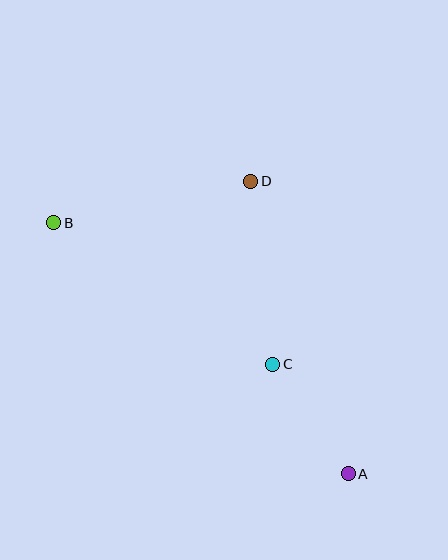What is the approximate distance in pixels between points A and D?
The distance between A and D is approximately 308 pixels.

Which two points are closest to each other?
Points A and C are closest to each other.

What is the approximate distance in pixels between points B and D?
The distance between B and D is approximately 201 pixels.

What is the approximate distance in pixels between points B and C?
The distance between B and C is approximately 261 pixels.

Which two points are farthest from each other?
Points A and B are farthest from each other.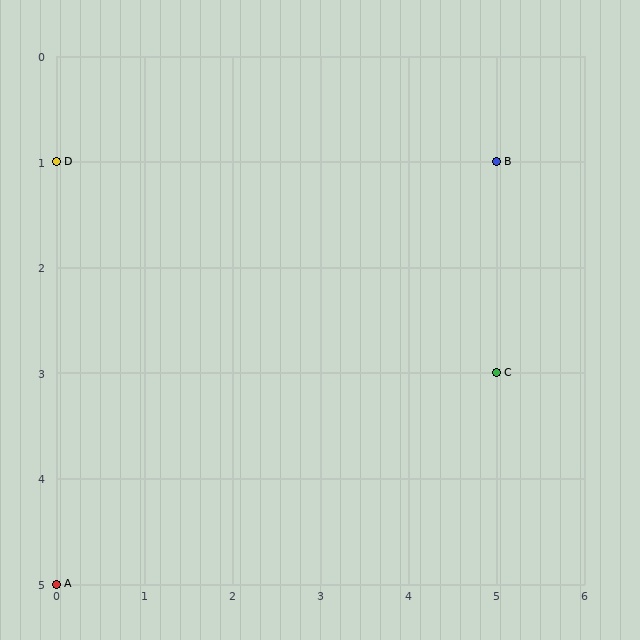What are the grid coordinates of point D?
Point D is at grid coordinates (0, 1).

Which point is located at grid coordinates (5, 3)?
Point C is at (5, 3).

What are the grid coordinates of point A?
Point A is at grid coordinates (0, 5).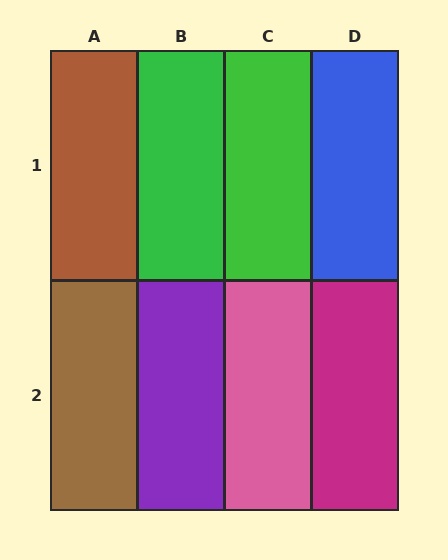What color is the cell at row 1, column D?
Blue.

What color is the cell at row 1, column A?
Brown.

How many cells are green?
2 cells are green.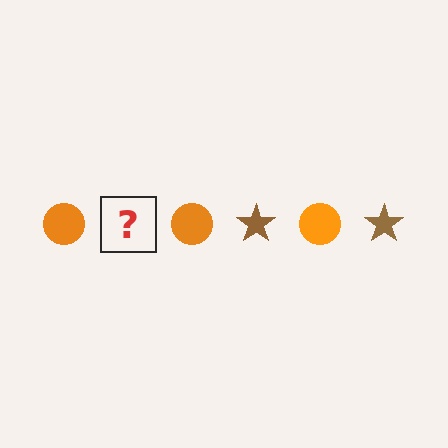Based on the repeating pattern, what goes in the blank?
The blank should be a brown star.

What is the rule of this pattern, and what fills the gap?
The rule is that the pattern alternates between orange circle and brown star. The gap should be filled with a brown star.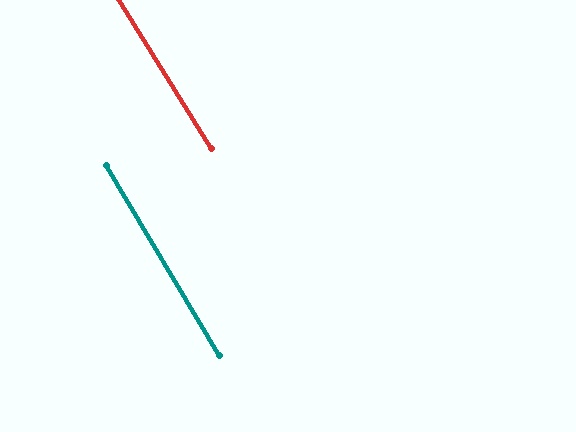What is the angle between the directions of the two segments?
Approximately 1 degree.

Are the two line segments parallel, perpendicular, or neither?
Parallel — their directions differ by only 0.9°.